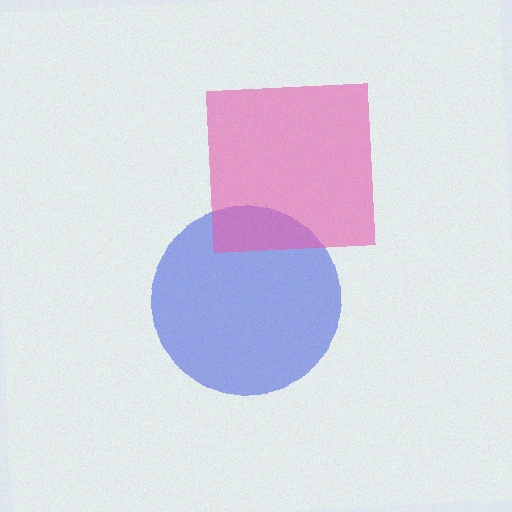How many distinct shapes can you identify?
There are 2 distinct shapes: a blue circle, a pink square.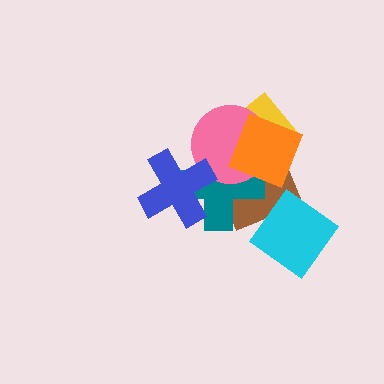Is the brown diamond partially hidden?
Yes, it is partially covered by another shape.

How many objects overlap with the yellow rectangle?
4 objects overlap with the yellow rectangle.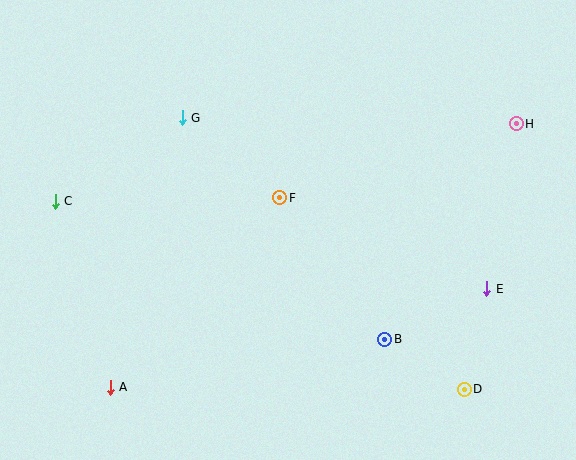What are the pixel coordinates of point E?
Point E is at (487, 289).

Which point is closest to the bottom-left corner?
Point A is closest to the bottom-left corner.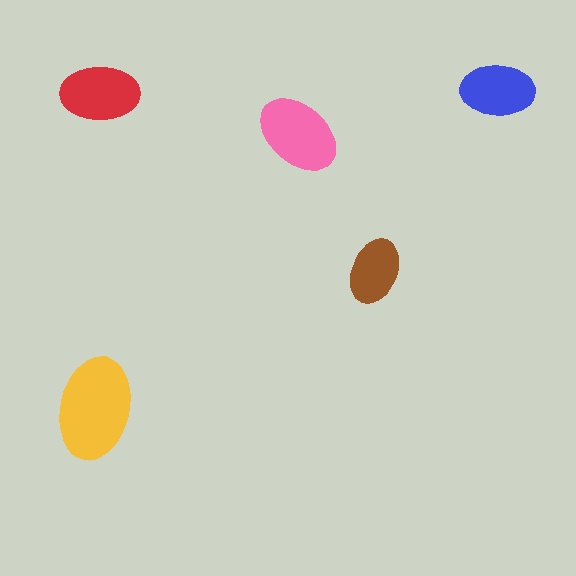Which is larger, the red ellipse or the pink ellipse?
The pink one.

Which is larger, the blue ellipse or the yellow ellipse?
The yellow one.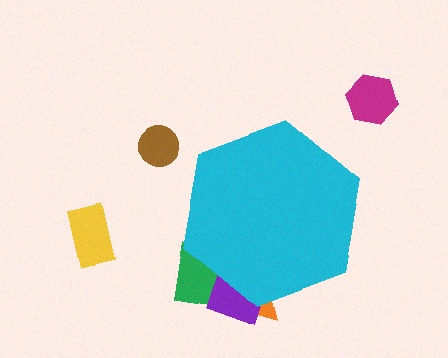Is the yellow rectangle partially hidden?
No, the yellow rectangle is fully visible.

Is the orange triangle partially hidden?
Yes, the orange triangle is partially hidden behind the cyan hexagon.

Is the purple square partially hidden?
Yes, the purple square is partially hidden behind the cyan hexagon.